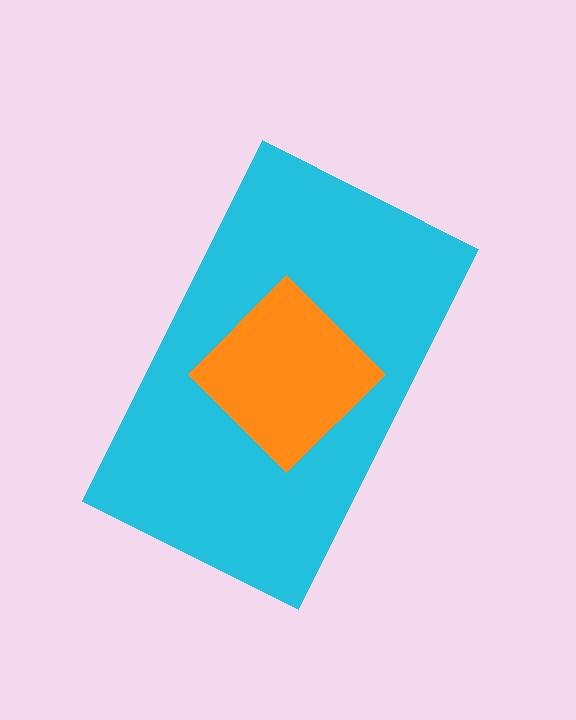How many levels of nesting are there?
2.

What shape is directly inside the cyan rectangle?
The orange diamond.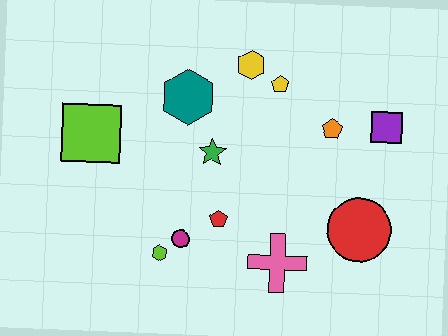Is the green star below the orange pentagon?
Yes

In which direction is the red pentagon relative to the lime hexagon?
The red pentagon is to the right of the lime hexagon.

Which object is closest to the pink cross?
The red pentagon is closest to the pink cross.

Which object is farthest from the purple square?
The lime square is farthest from the purple square.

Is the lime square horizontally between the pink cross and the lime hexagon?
No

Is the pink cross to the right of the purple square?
No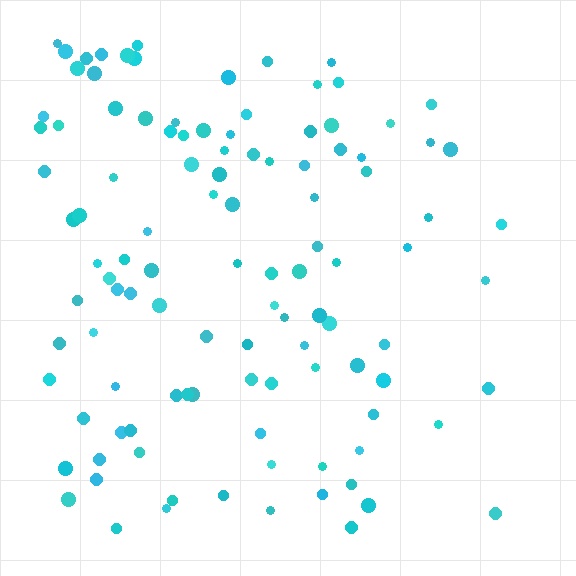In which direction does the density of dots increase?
From right to left, with the left side densest.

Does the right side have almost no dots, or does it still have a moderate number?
Still a moderate number, just noticeably fewer than the left.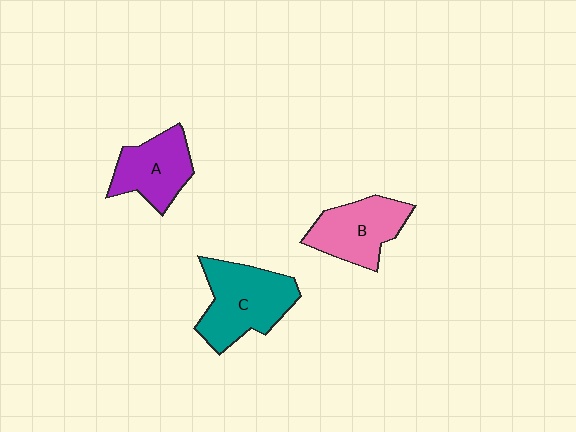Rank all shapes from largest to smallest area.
From largest to smallest: C (teal), B (pink), A (purple).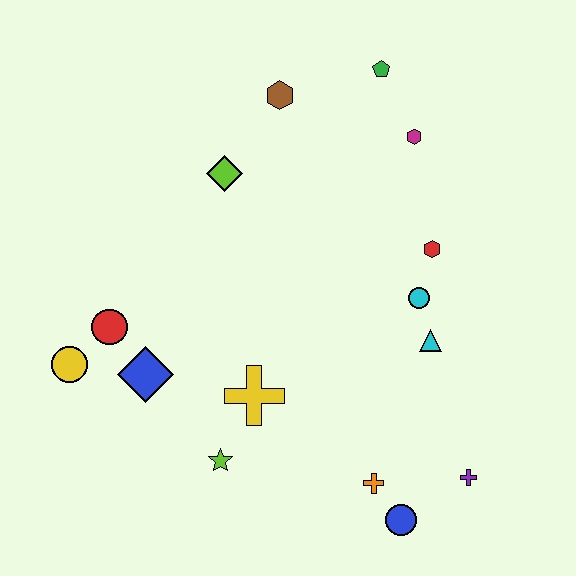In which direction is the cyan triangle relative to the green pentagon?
The cyan triangle is below the green pentagon.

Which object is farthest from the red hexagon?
The yellow circle is farthest from the red hexagon.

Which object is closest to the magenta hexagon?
The green pentagon is closest to the magenta hexagon.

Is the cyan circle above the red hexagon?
No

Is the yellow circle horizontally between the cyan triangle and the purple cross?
No